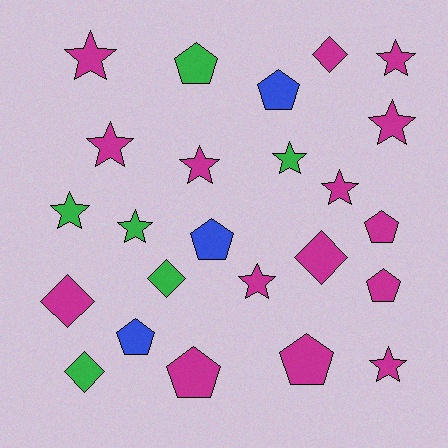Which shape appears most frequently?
Star, with 11 objects.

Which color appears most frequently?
Magenta, with 15 objects.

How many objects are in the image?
There are 24 objects.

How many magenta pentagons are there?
There are 4 magenta pentagons.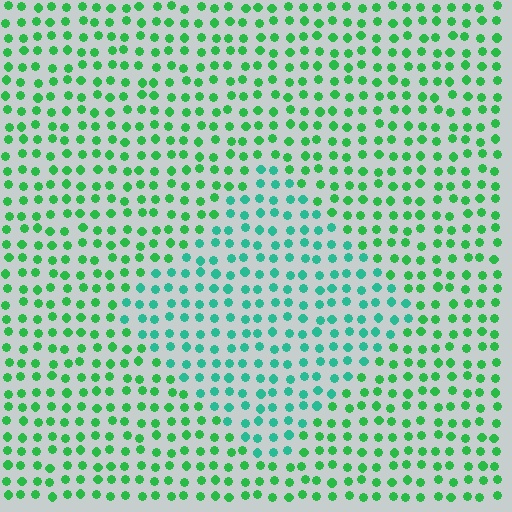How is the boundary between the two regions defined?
The boundary is defined purely by a slight shift in hue (about 32 degrees). Spacing, size, and orientation are identical on both sides.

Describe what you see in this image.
The image is filled with small green elements in a uniform arrangement. A diamond-shaped region is visible where the elements are tinted to a slightly different hue, forming a subtle color boundary.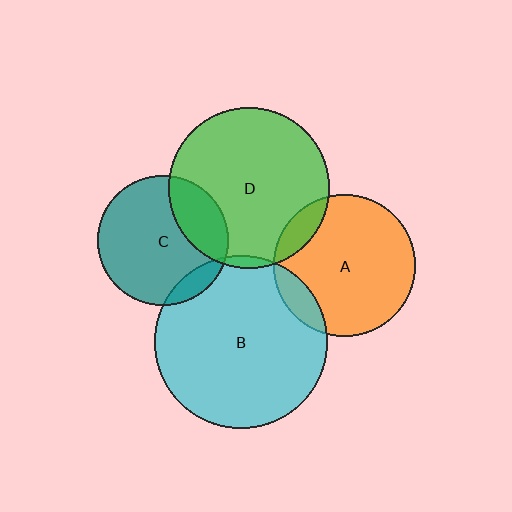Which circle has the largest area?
Circle B (cyan).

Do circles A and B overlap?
Yes.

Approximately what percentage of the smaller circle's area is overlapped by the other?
Approximately 10%.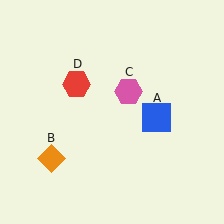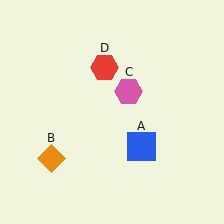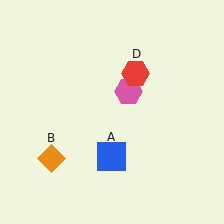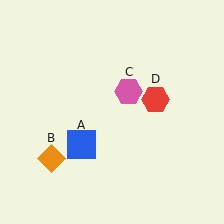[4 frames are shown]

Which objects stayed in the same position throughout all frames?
Orange diamond (object B) and pink hexagon (object C) remained stationary.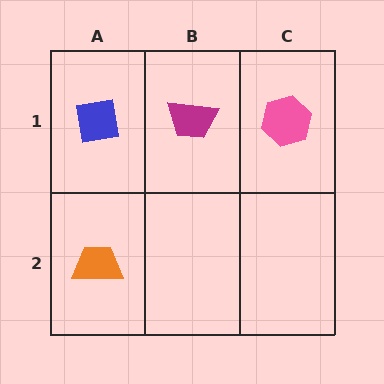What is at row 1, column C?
A pink hexagon.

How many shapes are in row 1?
3 shapes.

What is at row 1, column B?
A magenta trapezoid.